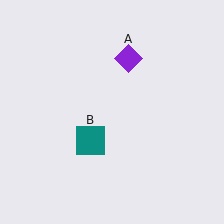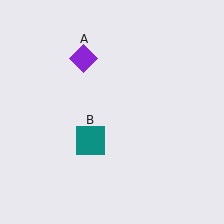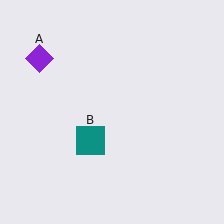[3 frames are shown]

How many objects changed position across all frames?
1 object changed position: purple diamond (object A).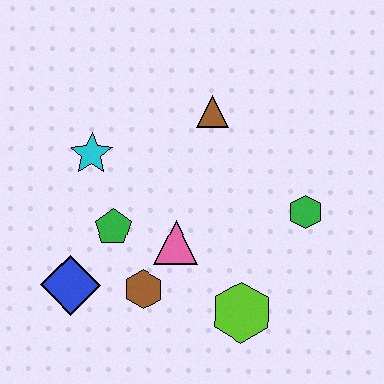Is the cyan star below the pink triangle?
No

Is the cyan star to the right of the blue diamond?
Yes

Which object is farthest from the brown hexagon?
The brown triangle is farthest from the brown hexagon.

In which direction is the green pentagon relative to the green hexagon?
The green pentagon is to the left of the green hexagon.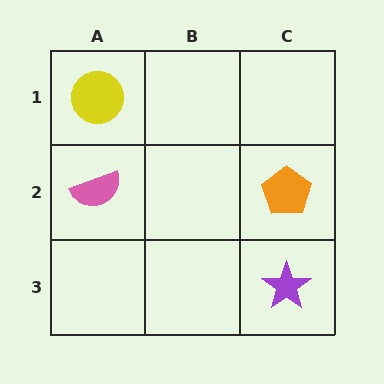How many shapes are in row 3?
1 shape.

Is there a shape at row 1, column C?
No, that cell is empty.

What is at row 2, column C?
An orange pentagon.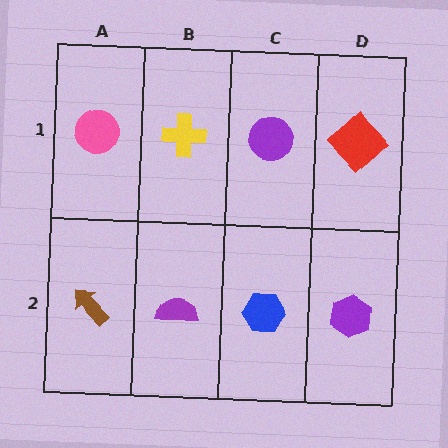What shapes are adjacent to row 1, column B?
A purple semicircle (row 2, column B), a pink circle (row 1, column A), a purple circle (row 1, column C).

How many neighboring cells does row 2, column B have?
3.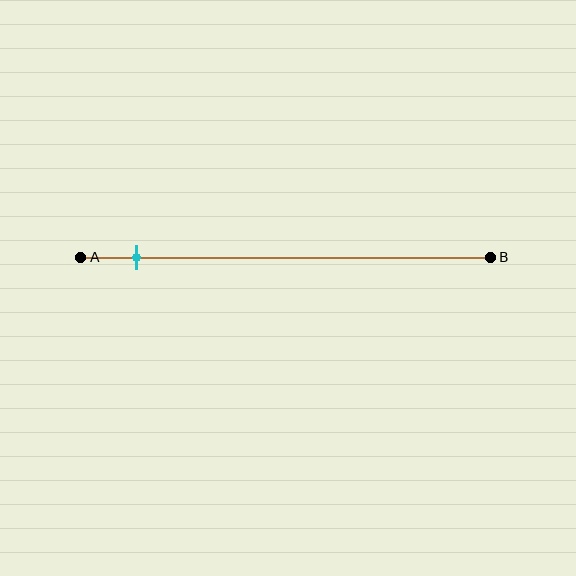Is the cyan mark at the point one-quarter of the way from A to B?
No, the mark is at about 15% from A, not at the 25% one-quarter point.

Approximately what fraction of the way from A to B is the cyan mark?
The cyan mark is approximately 15% of the way from A to B.